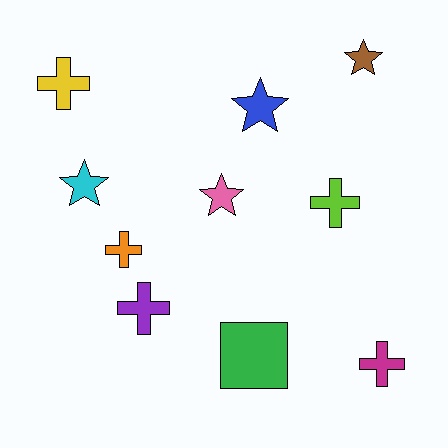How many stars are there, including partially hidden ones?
There are 4 stars.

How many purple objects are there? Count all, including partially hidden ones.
There is 1 purple object.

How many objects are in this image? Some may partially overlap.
There are 10 objects.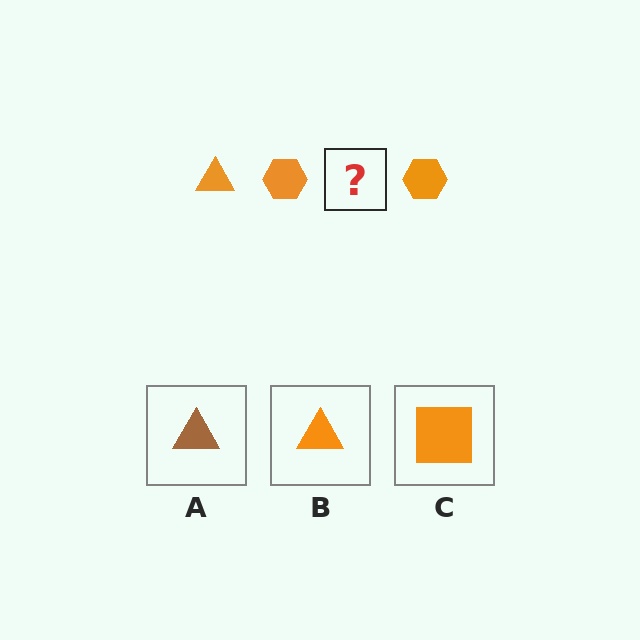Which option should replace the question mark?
Option B.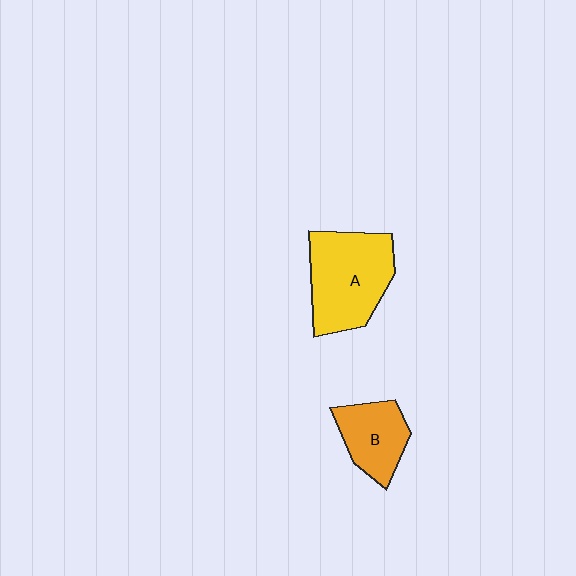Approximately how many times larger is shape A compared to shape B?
Approximately 1.7 times.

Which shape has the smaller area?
Shape B (orange).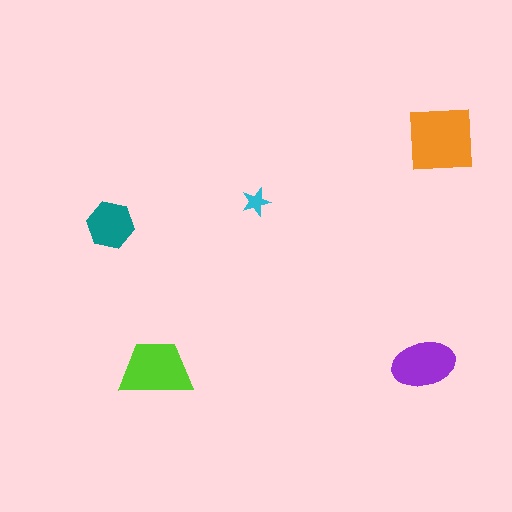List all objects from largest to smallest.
The orange square, the lime trapezoid, the purple ellipse, the teal hexagon, the cyan star.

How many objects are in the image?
There are 5 objects in the image.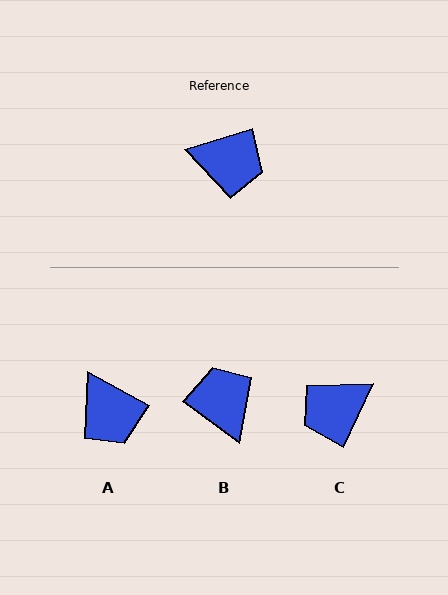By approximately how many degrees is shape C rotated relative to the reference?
Approximately 132 degrees clockwise.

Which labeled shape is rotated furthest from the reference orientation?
C, about 132 degrees away.